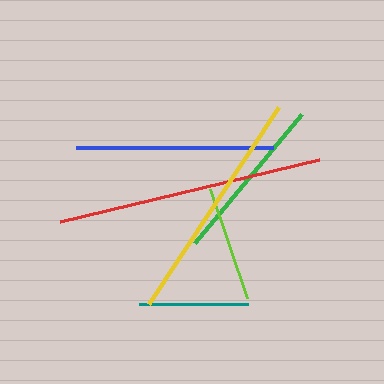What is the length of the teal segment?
The teal segment is approximately 109 pixels long.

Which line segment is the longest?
The red line is the longest at approximately 266 pixels.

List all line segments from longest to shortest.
From longest to shortest: red, yellow, blue, green, lime, teal.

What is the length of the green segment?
The green segment is approximately 167 pixels long.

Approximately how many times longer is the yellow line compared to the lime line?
The yellow line is approximately 2.0 times the length of the lime line.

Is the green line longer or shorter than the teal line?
The green line is longer than the teal line.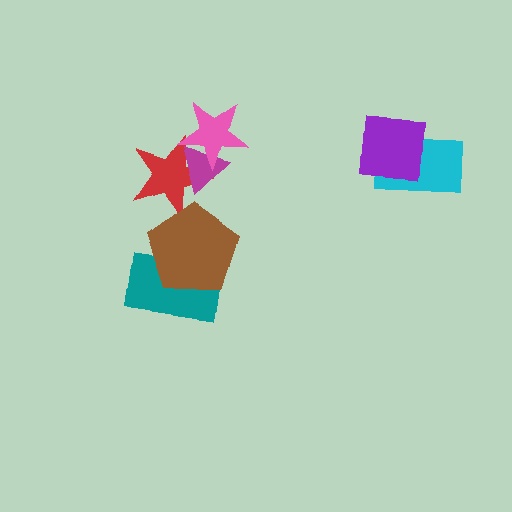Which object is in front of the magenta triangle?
The pink star is in front of the magenta triangle.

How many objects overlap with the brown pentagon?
2 objects overlap with the brown pentagon.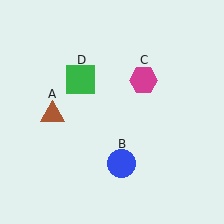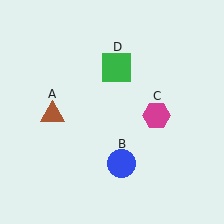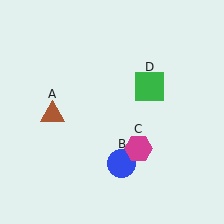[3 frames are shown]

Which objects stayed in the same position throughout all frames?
Brown triangle (object A) and blue circle (object B) remained stationary.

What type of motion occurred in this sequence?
The magenta hexagon (object C), green square (object D) rotated clockwise around the center of the scene.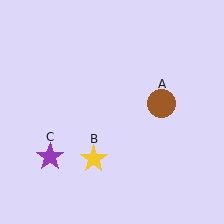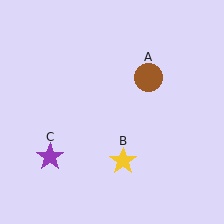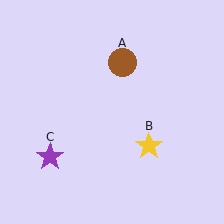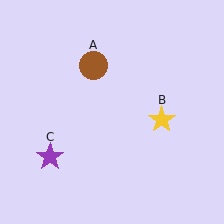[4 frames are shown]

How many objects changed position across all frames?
2 objects changed position: brown circle (object A), yellow star (object B).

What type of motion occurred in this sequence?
The brown circle (object A), yellow star (object B) rotated counterclockwise around the center of the scene.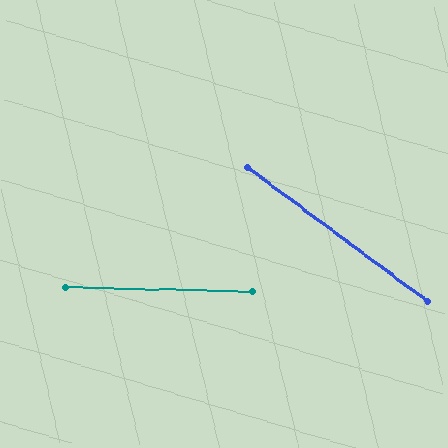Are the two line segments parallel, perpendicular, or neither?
Neither parallel nor perpendicular — they differ by about 35°.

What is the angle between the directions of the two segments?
Approximately 35 degrees.